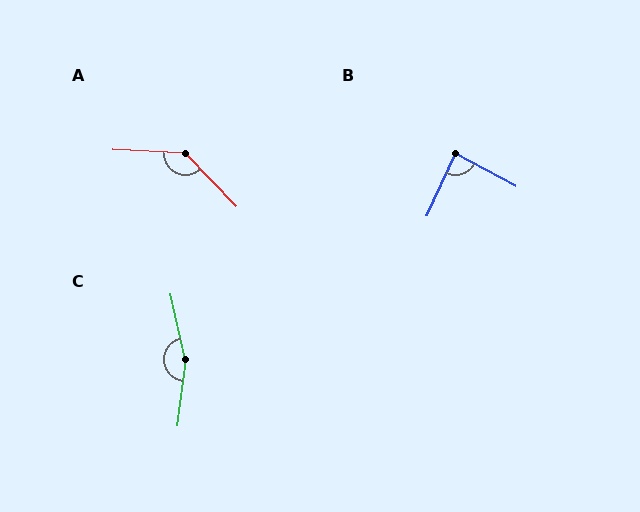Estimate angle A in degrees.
Approximately 137 degrees.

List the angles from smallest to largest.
B (86°), A (137°), C (161°).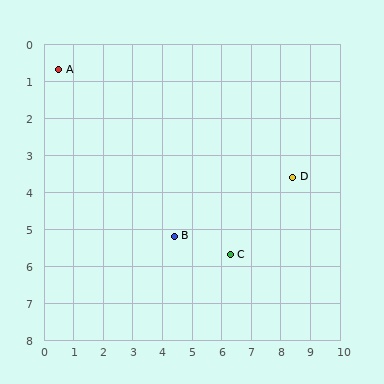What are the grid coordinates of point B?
Point B is at approximately (4.4, 5.2).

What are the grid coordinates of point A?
Point A is at approximately (0.5, 0.7).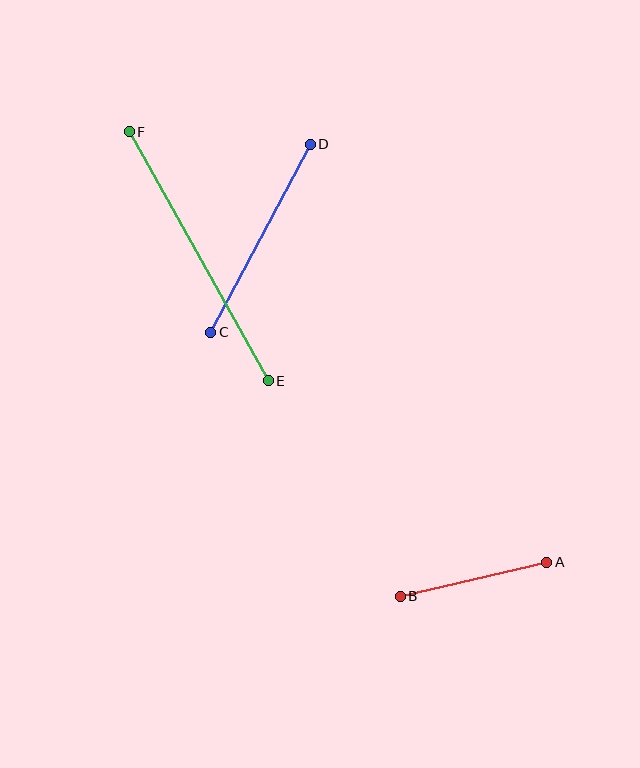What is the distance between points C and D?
The distance is approximately 213 pixels.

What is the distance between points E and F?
The distance is approximately 285 pixels.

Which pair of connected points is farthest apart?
Points E and F are farthest apart.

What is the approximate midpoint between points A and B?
The midpoint is at approximately (474, 579) pixels.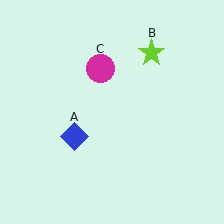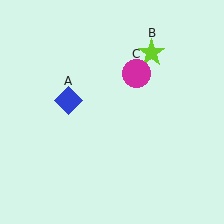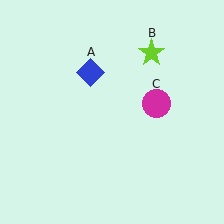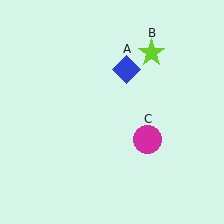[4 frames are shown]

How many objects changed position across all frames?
2 objects changed position: blue diamond (object A), magenta circle (object C).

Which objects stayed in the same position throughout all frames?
Lime star (object B) remained stationary.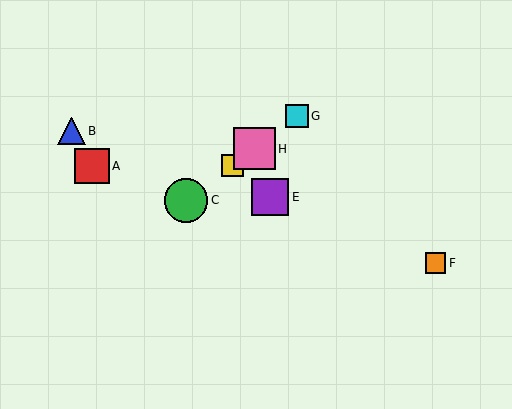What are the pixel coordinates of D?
Object D is at (232, 165).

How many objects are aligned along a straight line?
4 objects (C, D, G, H) are aligned along a straight line.